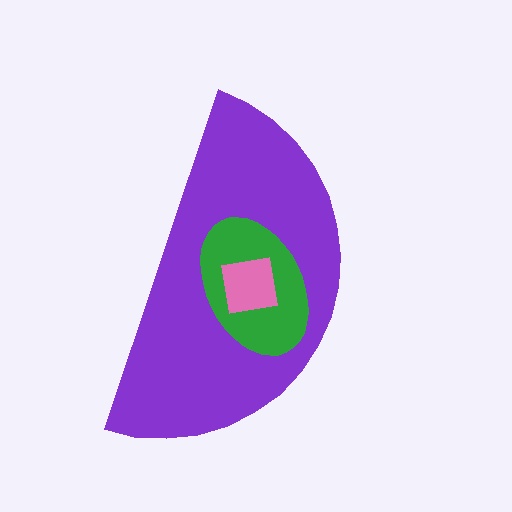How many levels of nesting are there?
3.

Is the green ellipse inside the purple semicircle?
Yes.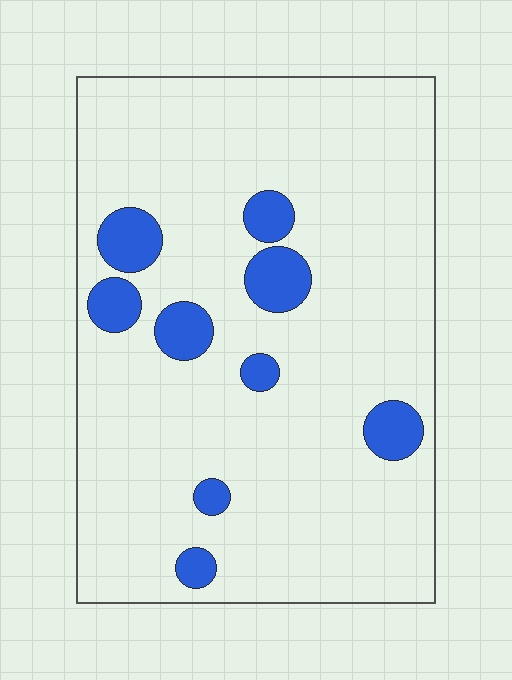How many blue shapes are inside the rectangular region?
9.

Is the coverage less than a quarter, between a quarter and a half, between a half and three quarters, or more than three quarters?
Less than a quarter.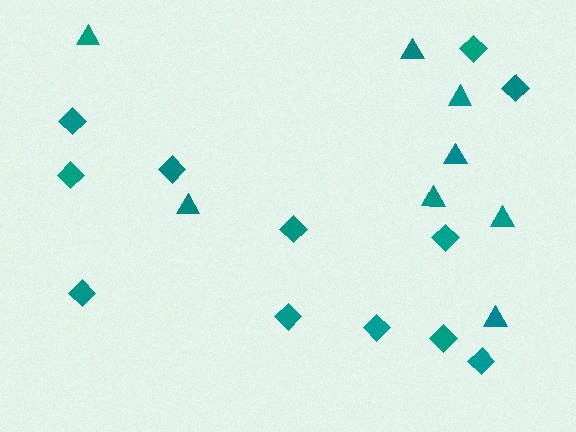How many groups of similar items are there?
There are 2 groups: one group of diamonds (12) and one group of triangles (8).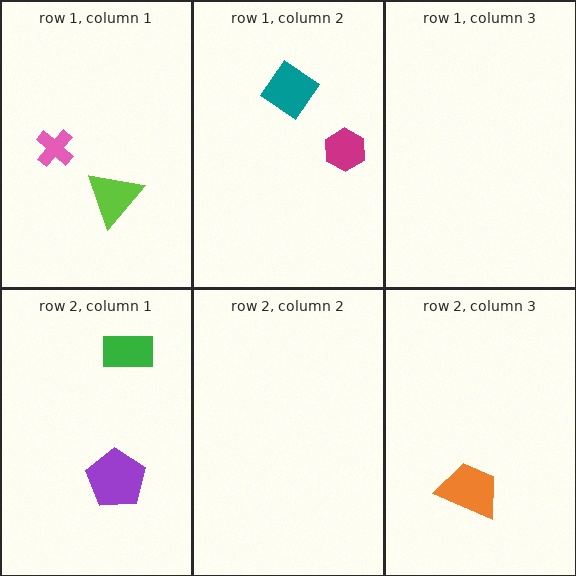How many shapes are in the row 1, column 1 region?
2.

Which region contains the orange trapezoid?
The row 2, column 3 region.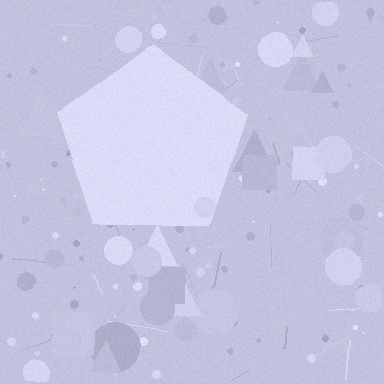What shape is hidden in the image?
A pentagon is hidden in the image.